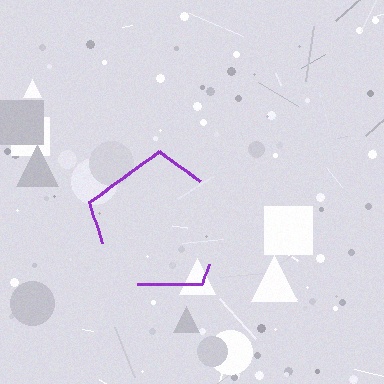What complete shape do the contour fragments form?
The contour fragments form a pentagon.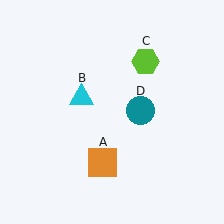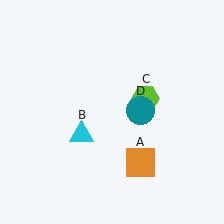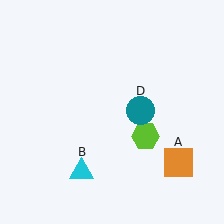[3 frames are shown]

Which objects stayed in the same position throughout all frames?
Teal circle (object D) remained stationary.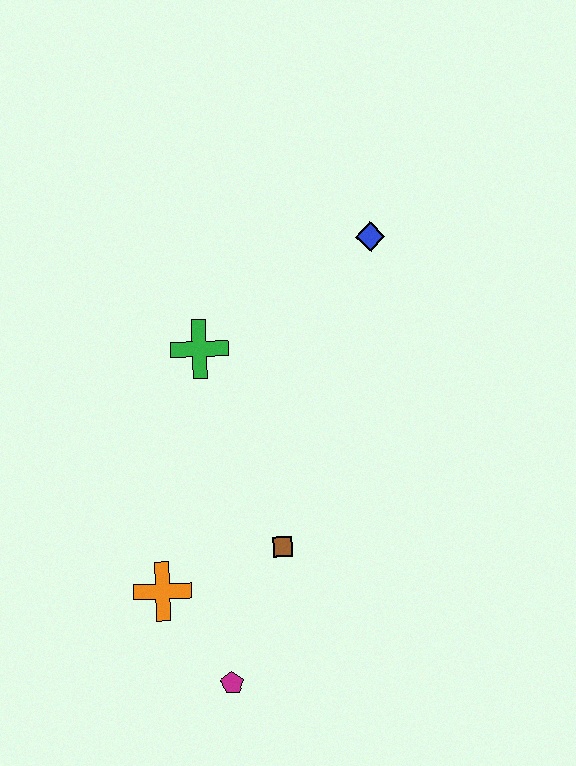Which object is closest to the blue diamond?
The green cross is closest to the blue diamond.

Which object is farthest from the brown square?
The blue diamond is farthest from the brown square.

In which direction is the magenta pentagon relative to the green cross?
The magenta pentagon is below the green cross.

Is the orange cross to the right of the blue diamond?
No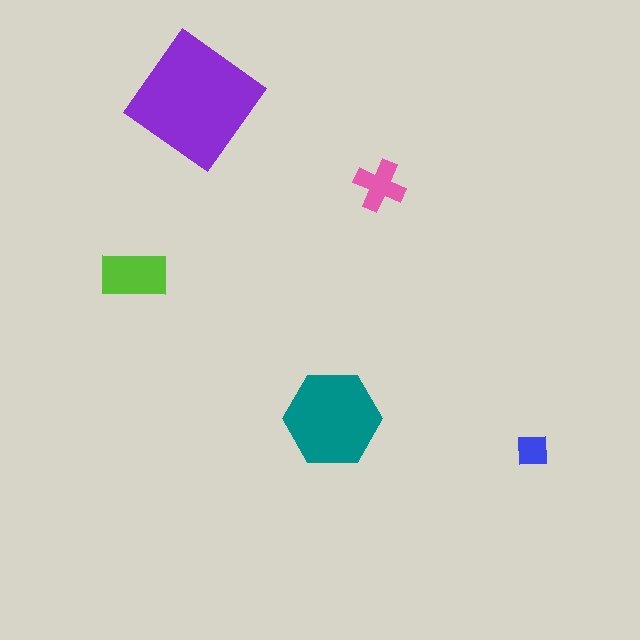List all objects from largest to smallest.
The purple diamond, the teal hexagon, the lime rectangle, the pink cross, the blue square.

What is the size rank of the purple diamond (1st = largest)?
1st.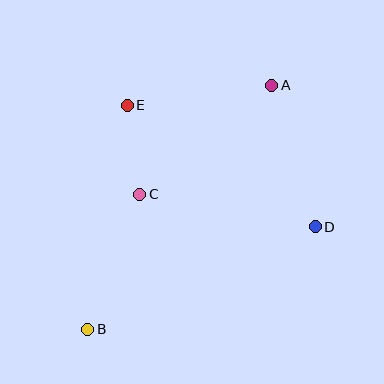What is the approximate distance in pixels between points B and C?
The distance between B and C is approximately 145 pixels.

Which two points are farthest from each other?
Points A and B are farthest from each other.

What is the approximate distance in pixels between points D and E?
The distance between D and E is approximately 224 pixels.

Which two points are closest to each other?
Points C and E are closest to each other.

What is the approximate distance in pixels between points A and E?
The distance between A and E is approximately 146 pixels.